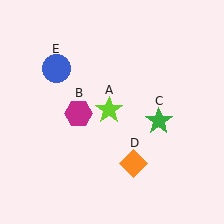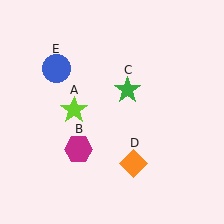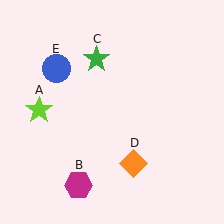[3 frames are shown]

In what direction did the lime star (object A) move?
The lime star (object A) moved left.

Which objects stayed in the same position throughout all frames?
Orange diamond (object D) and blue circle (object E) remained stationary.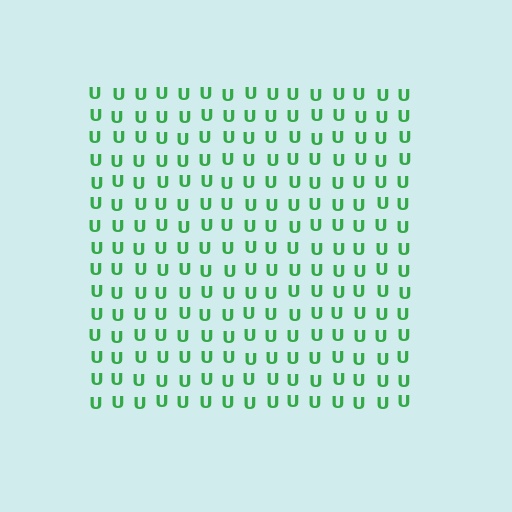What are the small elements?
The small elements are letter U's.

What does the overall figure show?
The overall figure shows a square.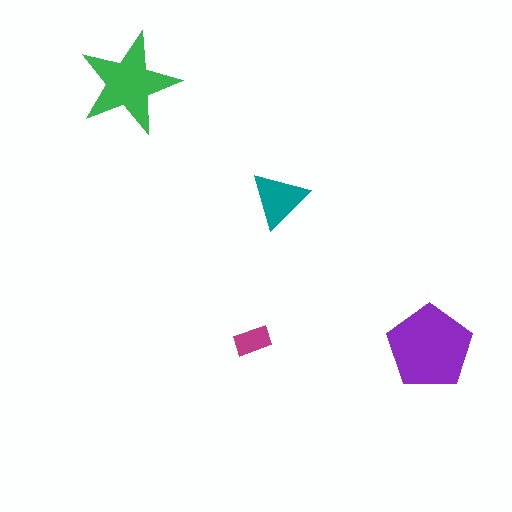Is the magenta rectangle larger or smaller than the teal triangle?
Smaller.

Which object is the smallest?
The magenta rectangle.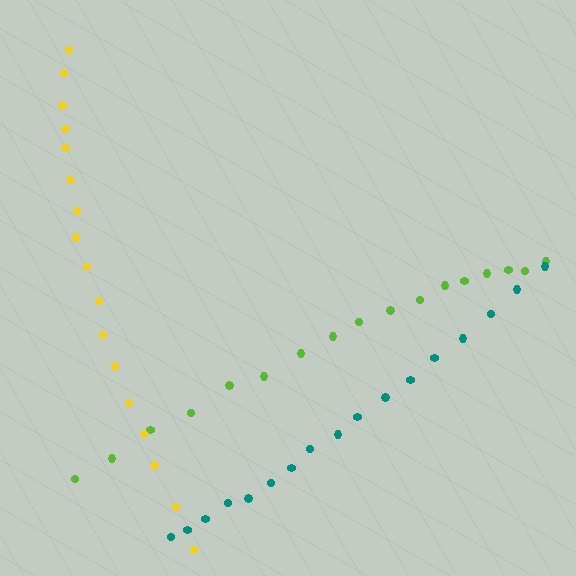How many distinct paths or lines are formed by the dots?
There are 3 distinct paths.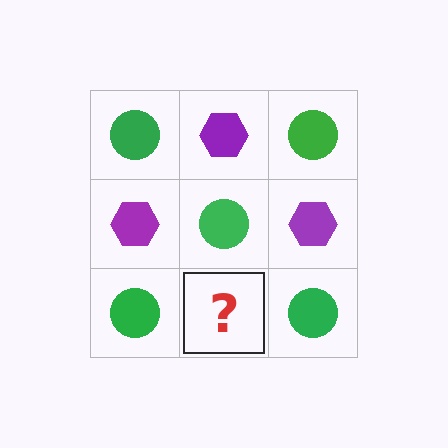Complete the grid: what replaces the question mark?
The question mark should be replaced with a purple hexagon.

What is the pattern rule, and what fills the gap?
The rule is that it alternates green circle and purple hexagon in a checkerboard pattern. The gap should be filled with a purple hexagon.